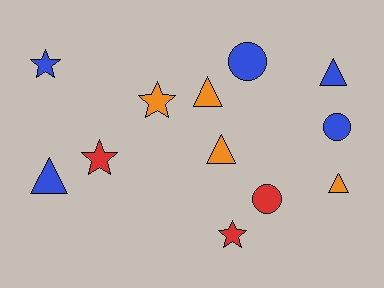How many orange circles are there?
There are no orange circles.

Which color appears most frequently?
Blue, with 5 objects.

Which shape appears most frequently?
Triangle, with 5 objects.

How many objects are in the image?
There are 12 objects.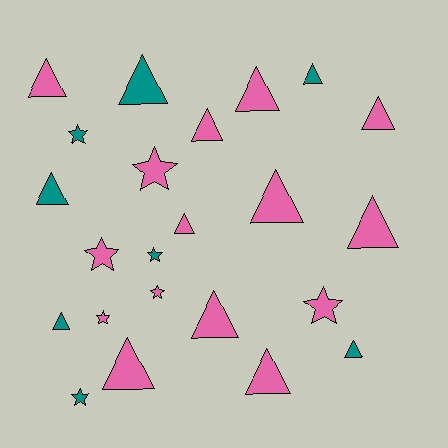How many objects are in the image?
There are 23 objects.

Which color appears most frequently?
Pink, with 15 objects.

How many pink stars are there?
There are 5 pink stars.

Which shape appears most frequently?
Triangle, with 15 objects.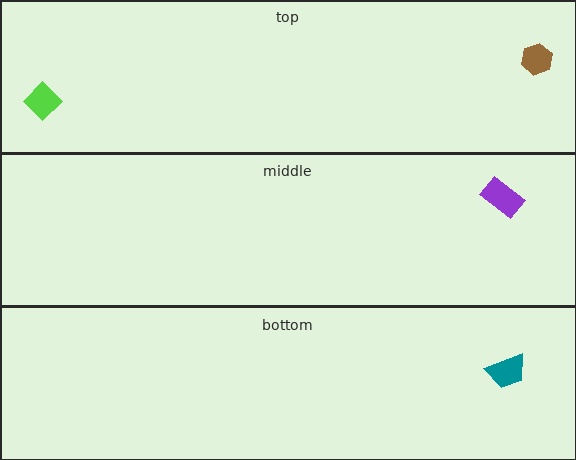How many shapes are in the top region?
2.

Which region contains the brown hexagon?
The top region.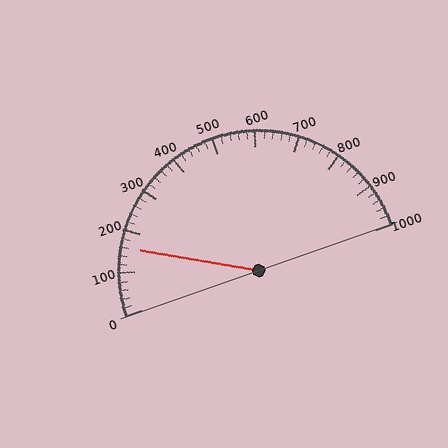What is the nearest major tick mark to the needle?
The nearest major tick mark is 200.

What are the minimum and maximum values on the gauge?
The gauge ranges from 0 to 1000.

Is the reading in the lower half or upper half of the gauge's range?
The reading is in the lower half of the range (0 to 1000).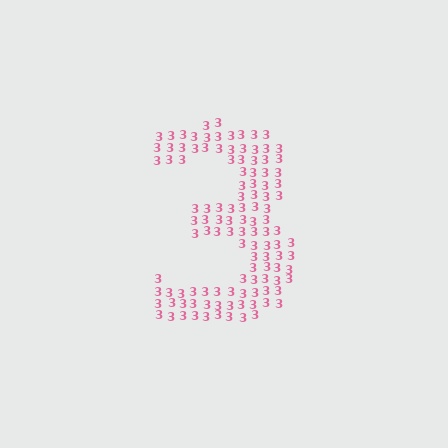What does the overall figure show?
The overall figure shows the digit 3.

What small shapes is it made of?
It is made of small digit 3's.